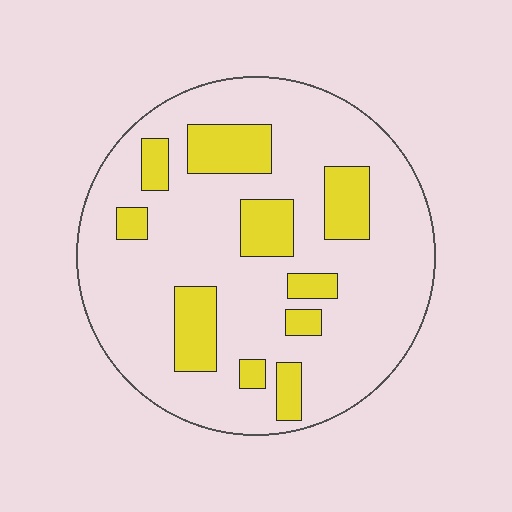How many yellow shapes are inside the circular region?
10.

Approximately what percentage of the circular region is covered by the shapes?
Approximately 20%.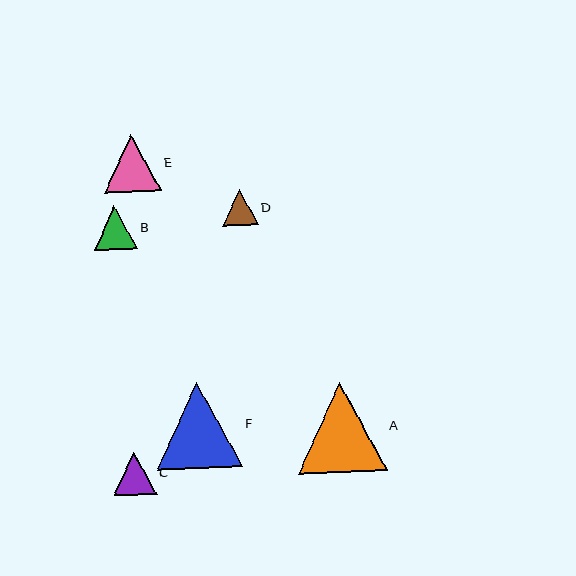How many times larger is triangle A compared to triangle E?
Triangle A is approximately 1.6 times the size of triangle E.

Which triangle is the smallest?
Triangle D is the smallest with a size of approximately 36 pixels.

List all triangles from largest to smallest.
From largest to smallest: A, F, E, B, C, D.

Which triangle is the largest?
Triangle A is the largest with a size of approximately 89 pixels.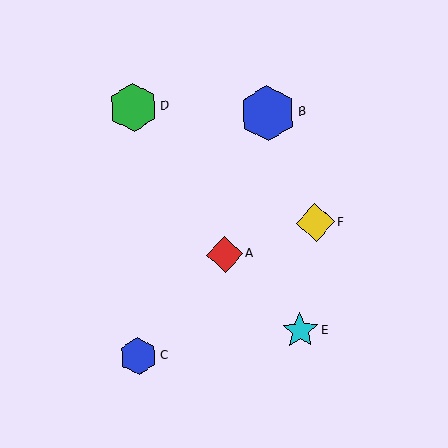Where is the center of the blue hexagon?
The center of the blue hexagon is at (138, 356).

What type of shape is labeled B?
Shape B is a blue hexagon.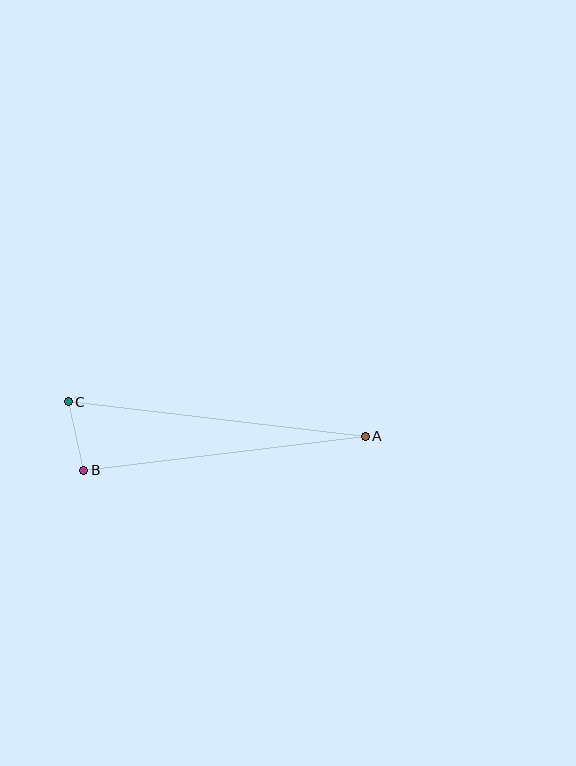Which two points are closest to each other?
Points B and C are closest to each other.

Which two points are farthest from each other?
Points A and C are farthest from each other.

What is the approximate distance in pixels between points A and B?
The distance between A and B is approximately 283 pixels.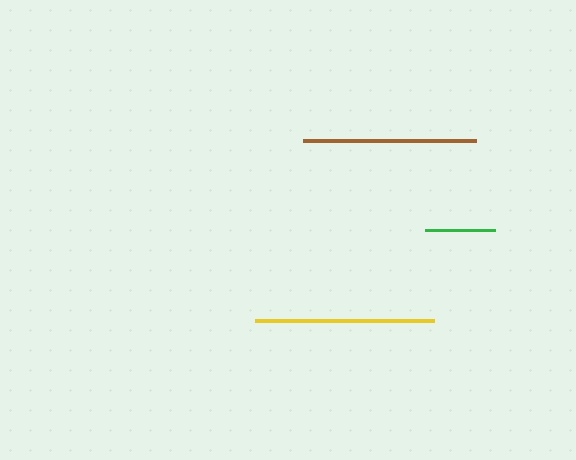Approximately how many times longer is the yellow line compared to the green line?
The yellow line is approximately 2.5 times the length of the green line.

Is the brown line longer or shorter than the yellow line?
The yellow line is longer than the brown line.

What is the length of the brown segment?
The brown segment is approximately 173 pixels long.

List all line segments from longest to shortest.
From longest to shortest: yellow, brown, green.